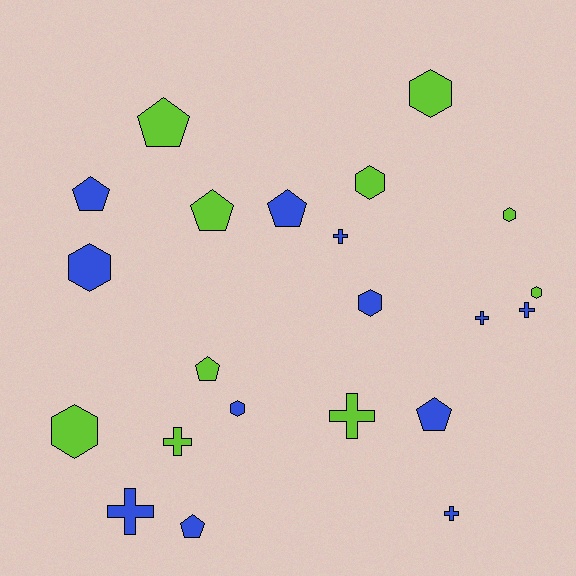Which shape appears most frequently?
Hexagon, with 8 objects.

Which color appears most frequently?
Blue, with 12 objects.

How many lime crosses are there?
There are 2 lime crosses.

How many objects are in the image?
There are 22 objects.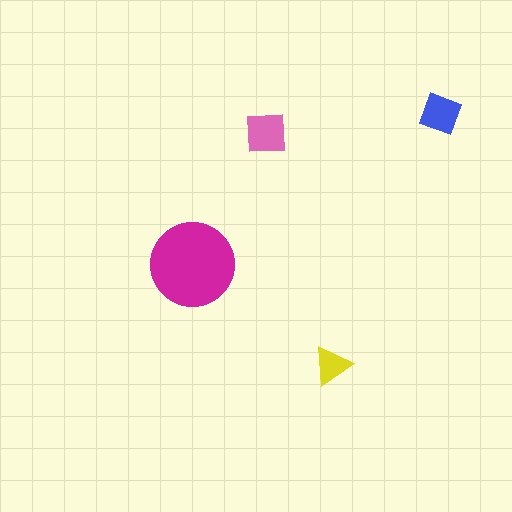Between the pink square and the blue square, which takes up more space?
The pink square.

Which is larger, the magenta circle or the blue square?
The magenta circle.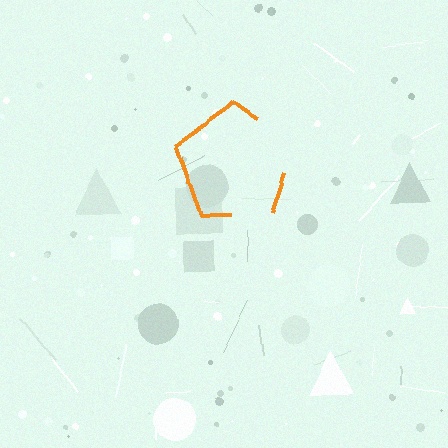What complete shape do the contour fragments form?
The contour fragments form a pentagon.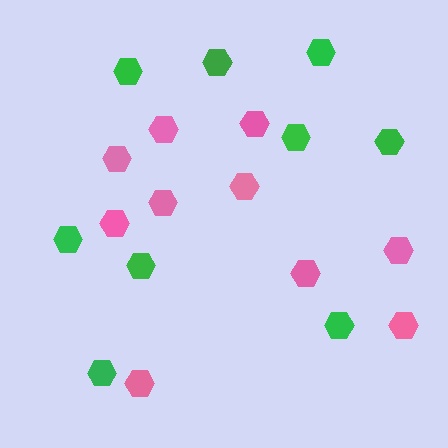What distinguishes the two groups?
There are 2 groups: one group of pink hexagons (10) and one group of green hexagons (9).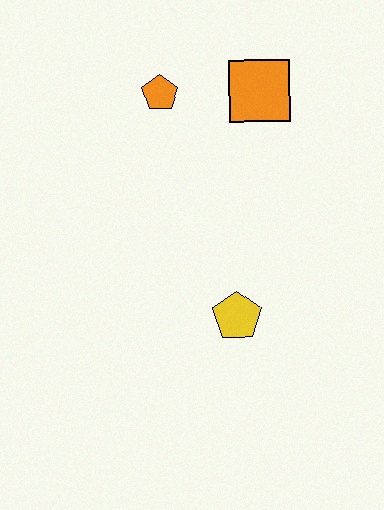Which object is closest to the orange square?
The orange pentagon is closest to the orange square.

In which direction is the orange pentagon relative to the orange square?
The orange pentagon is to the left of the orange square.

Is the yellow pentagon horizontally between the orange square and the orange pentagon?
Yes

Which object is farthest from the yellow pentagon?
The orange pentagon is farthest from the yellow pentagon.